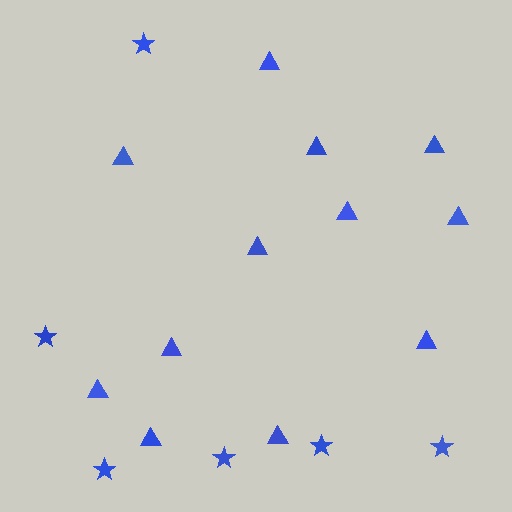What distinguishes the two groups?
There are 2 groups: one group of triangles (12) and one group of stars (6).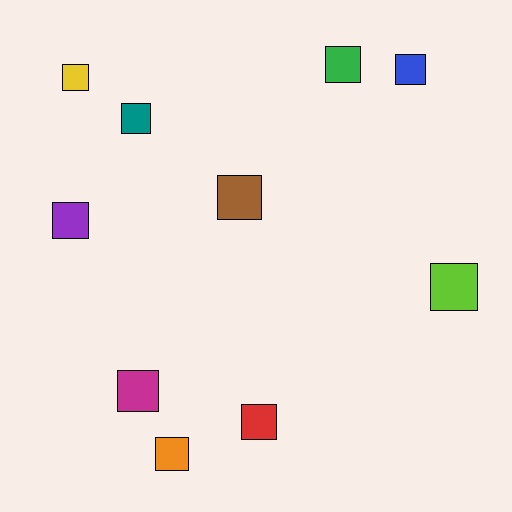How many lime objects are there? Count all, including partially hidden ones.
There is 1 lime object.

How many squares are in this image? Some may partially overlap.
There are 10 squares.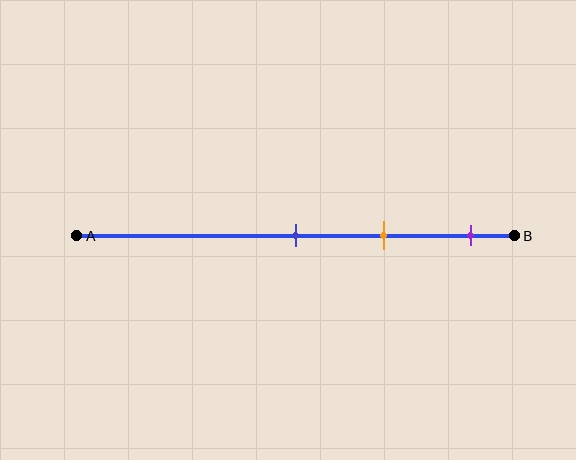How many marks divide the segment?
There are 3 marks dividing the segment.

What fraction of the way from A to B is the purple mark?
The purple mark is approximately 90% (0.9) of the way from A to B.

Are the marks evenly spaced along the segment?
Yes, the marks are approximately evenly spaced.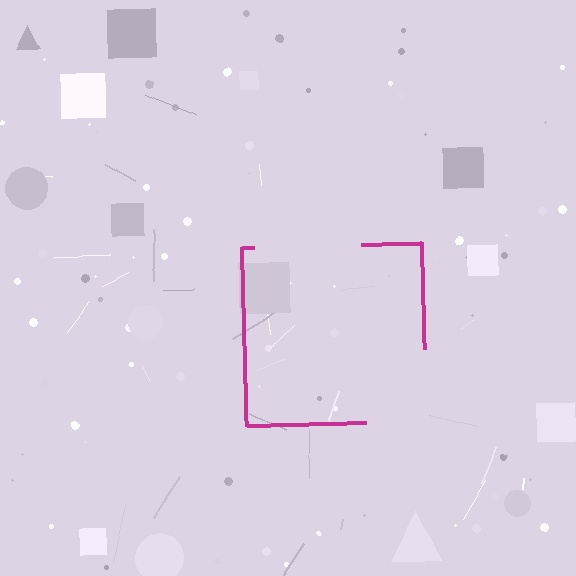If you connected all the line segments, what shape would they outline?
They would outline a square.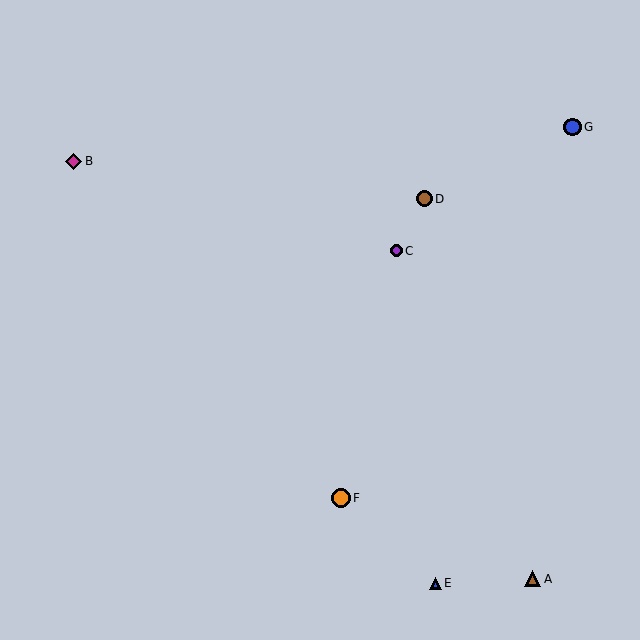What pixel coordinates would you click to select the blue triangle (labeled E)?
Click at (435, 583) to select the blue triangle E.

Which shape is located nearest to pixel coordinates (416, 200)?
The brown circle (labeled D) at (425, 199) is nearest to that location.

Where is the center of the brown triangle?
The center of the brown triangle is at (533, 579).